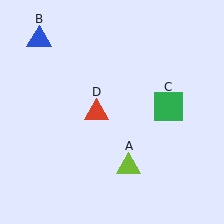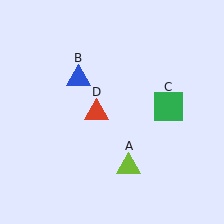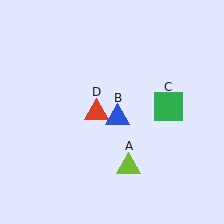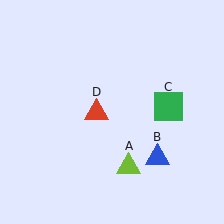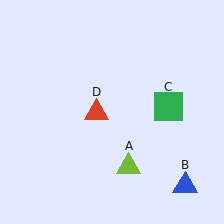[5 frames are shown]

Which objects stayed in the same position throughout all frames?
Lime triangle (object A) and green square (object C) and red triangle (object D) remained stationary.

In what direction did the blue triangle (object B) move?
The blue triangle (object B) moved down and to the right.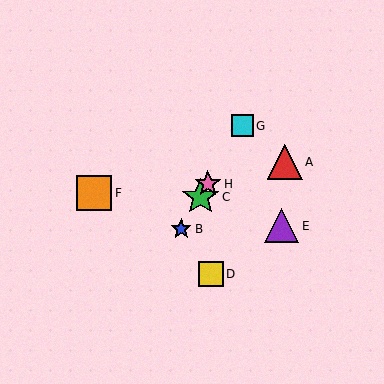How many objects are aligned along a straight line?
4 objects (B, C, G, H) are aligned along a straight line.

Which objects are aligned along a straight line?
Objects B, C, G, H are aligned along a straight line.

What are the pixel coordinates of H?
Object H is at (208, 184).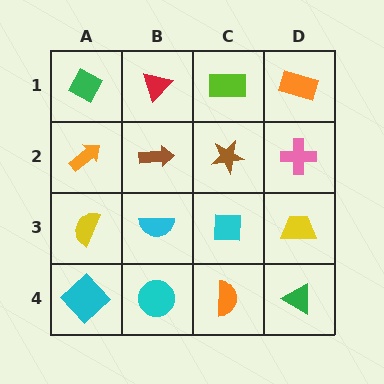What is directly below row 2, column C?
A cyan square.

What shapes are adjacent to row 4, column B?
A cyan semicircle (row 3, column B), a cyan diamond (row 4, column A), an orange semicircle (row 4, column C).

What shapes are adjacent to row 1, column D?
A pink cross (row 2, column D), a lime rectangle (row 1, column C).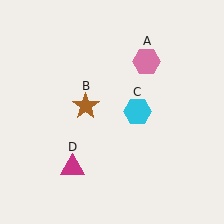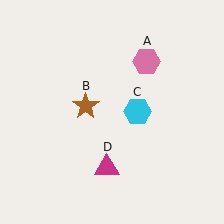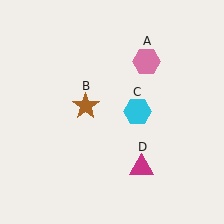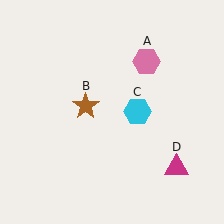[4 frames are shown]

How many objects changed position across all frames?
1 object changed position: magenta triangle (object D).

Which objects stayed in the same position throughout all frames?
Pink hexagon (object A) and brown star (object B) and cyan hexagon (object C) remained stationary.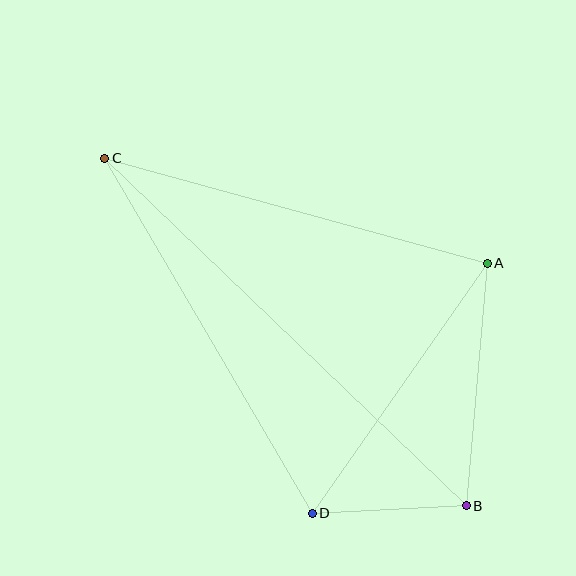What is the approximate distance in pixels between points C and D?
The distance between C and D is approximately 411 pixels.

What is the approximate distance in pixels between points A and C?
The distance between A and C is approximately 397 pixels.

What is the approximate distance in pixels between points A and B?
The distance between A and B is approximately 244 pixels.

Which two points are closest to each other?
Points B and D are closest to each other.